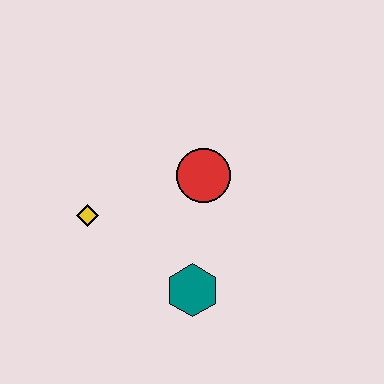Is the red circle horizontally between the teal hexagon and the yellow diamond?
No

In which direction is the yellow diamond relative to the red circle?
The yellow diamond is to the left of the red circle.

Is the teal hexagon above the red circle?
No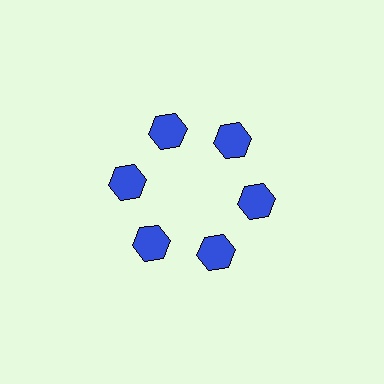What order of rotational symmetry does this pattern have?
This pattern has 6-fold rotational symmetry.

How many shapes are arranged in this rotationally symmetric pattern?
There are 6 shapes, arranged in 6 groups of 1.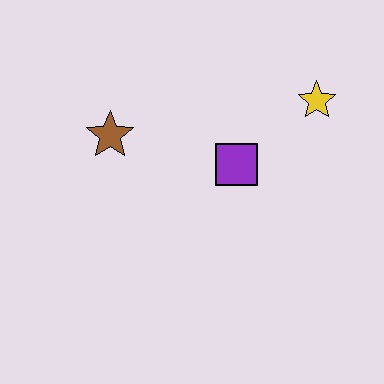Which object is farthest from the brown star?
The yellow star is farthest from the brown star.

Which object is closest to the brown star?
The purple square is closest to the brown star.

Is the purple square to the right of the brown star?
Yes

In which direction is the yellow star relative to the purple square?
The yellow star is to the right of the purple square.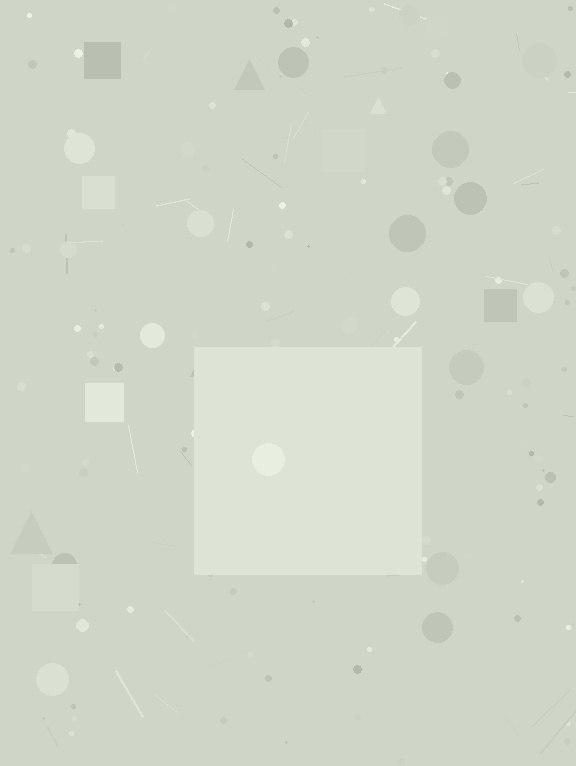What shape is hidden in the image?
A square is hidden in the image.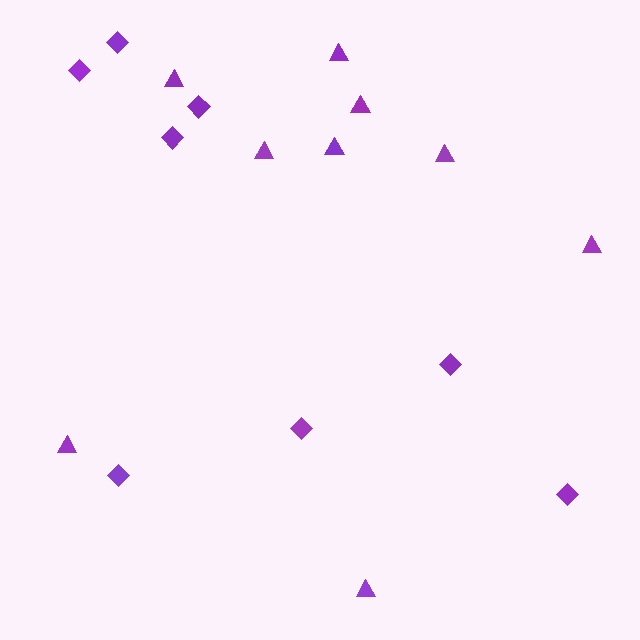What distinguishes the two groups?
There are 2 groups: one group of triangles (9) and one group of diamonds (8).